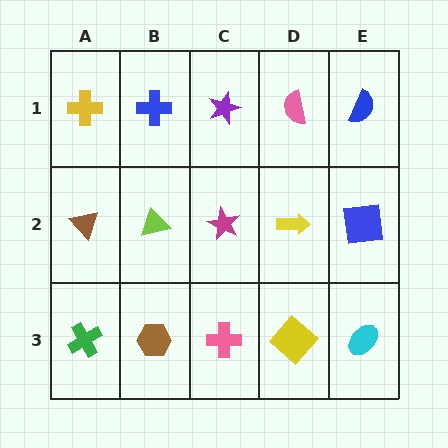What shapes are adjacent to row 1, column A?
A brown triangle (row 2, column A), a blue cross (row 1, column B).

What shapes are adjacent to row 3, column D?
A yellow arrow (row 2, column D), a pink cross (row 3, column C), a cyan ellipse (row 3, column E).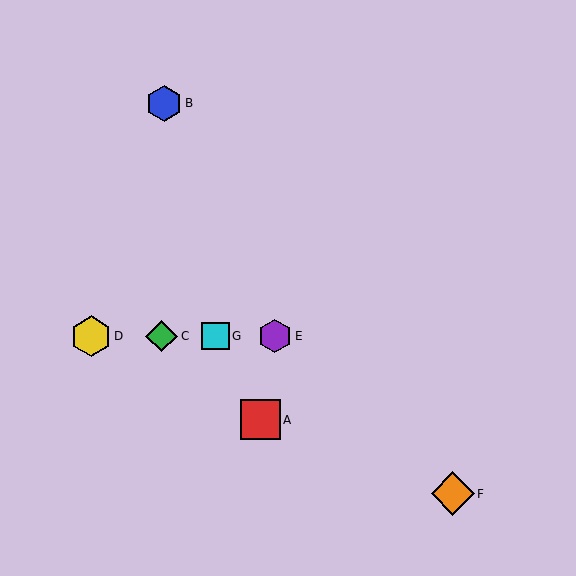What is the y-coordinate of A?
Object A is at y≈420.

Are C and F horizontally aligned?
No, C is at y≈336 and F is at y≈494.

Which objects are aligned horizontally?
Objects C, D, E, G are aligned horizontally.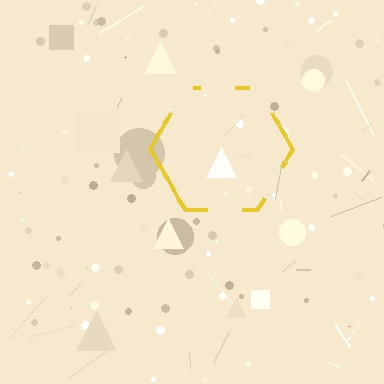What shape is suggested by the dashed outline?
The dashed outline suggests a hexagon.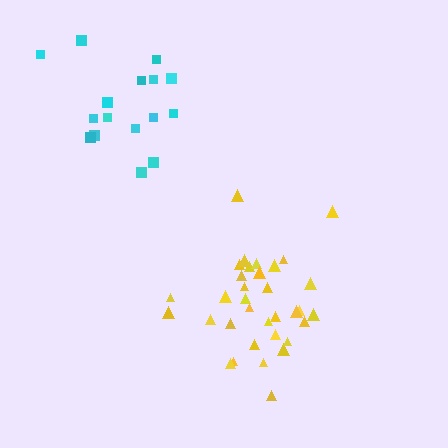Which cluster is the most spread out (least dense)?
Cyan.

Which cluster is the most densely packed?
Yellow.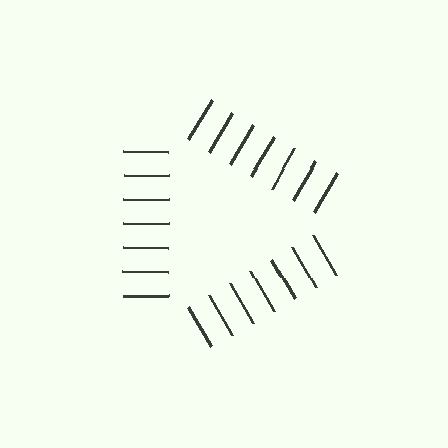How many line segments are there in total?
21 — 7 along each of the 3 edges.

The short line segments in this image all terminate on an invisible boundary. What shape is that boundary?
An illusory triangle — the line segments terminate on its edges but no continuous stroke is drawn.